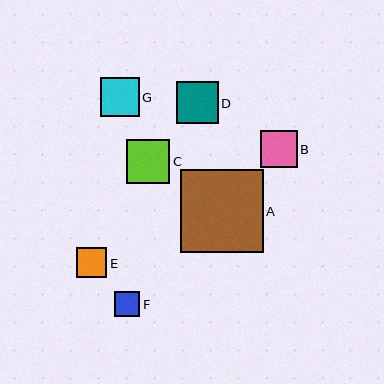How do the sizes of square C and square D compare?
Square C and square D are approximately the same size.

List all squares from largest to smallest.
From largest to smallest: A, C, D, G, B, E, F.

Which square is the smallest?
Square F is the smallest with a size of approximately 25 pixels.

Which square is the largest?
Square A is the largest with a size of approximately 83 pixels.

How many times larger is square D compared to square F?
Square D is approximately 1.7 times the size of square F.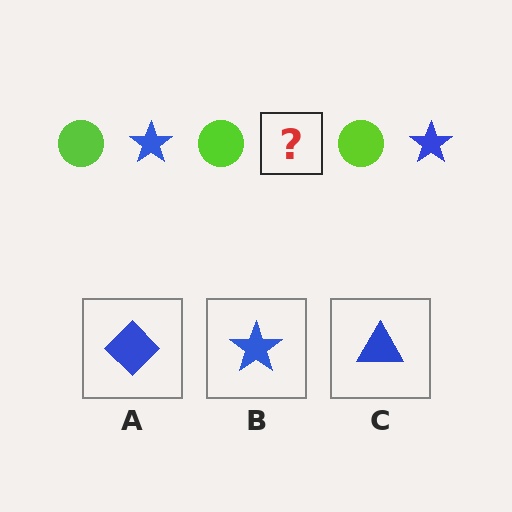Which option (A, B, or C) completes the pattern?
B.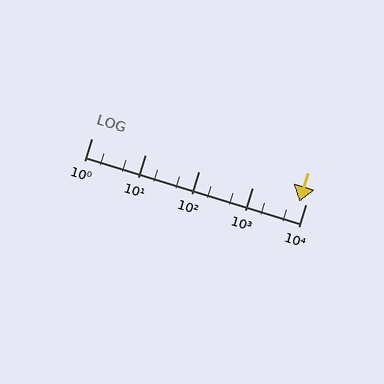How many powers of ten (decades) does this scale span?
The scale spans 4 decades, from 1 to 10000.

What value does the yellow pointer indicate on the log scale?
The pointer indicates approximately 7500.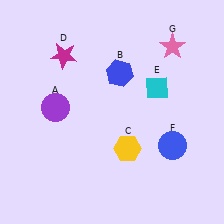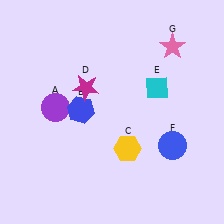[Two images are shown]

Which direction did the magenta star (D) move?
The magenta star (D) moved down.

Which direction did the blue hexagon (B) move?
The blue hexagon (B) moved left.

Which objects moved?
The objects that moved are: the blue hexagon (B), the magenta star (D).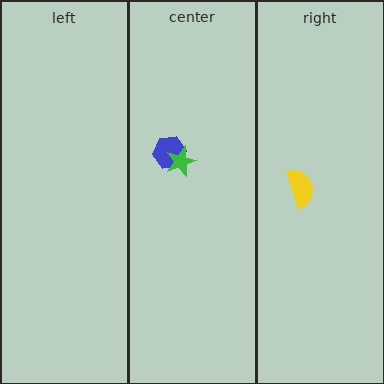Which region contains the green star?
The center region.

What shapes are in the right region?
The yellow semicircle.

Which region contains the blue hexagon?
The center region.